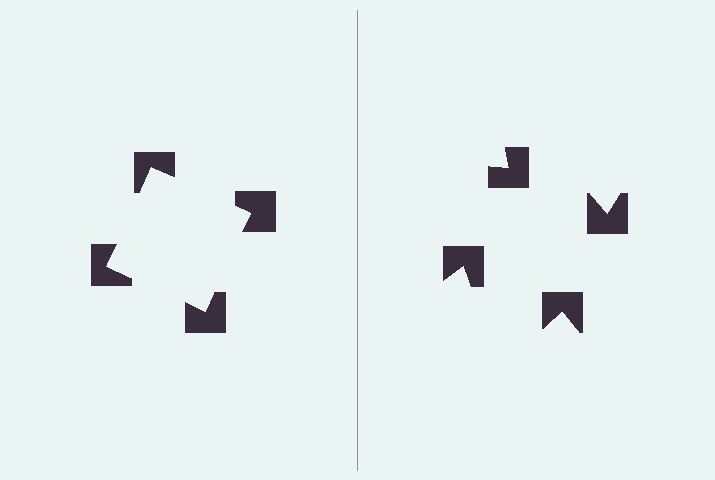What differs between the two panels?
The notched squares are positioned identically on both sides; only the wedge orientations differ. On the left they align to a square; on the right they are misaligned.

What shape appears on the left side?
An illusory square.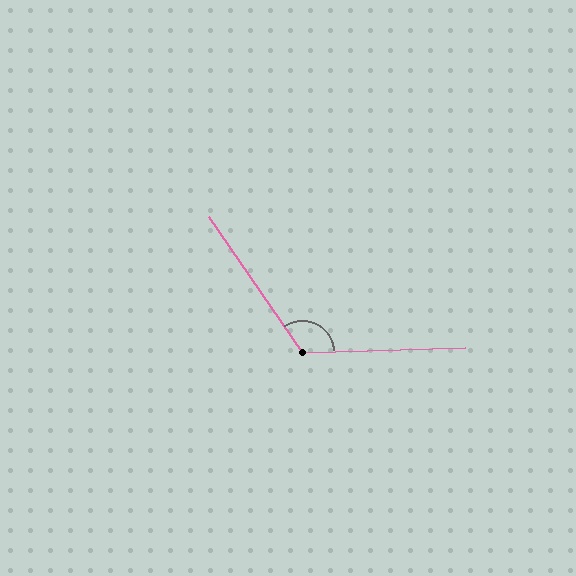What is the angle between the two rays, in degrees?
Approximately 123 degrees.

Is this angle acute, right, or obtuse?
It is obtuse.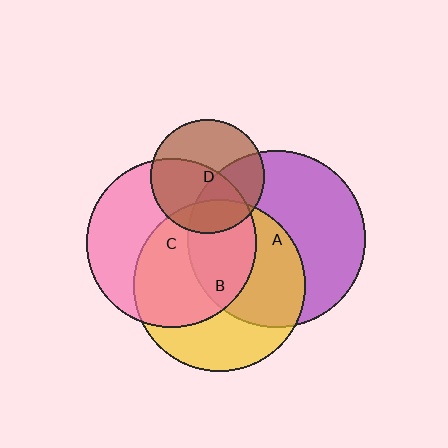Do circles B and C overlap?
Yes.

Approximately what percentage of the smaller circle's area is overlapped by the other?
Approximately 55%.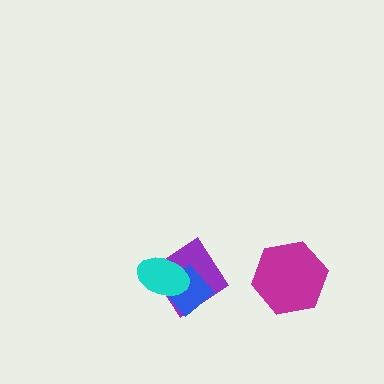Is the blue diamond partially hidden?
Yes, it is partially covered by another shape.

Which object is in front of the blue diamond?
The cyan ellipse is in front of the blue diamond.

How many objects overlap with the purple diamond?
2 objects overlap with the purple diamond.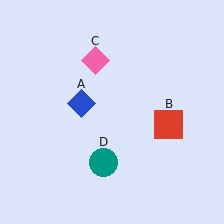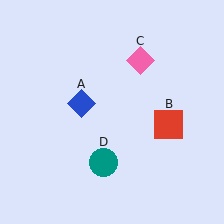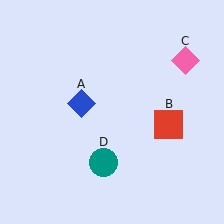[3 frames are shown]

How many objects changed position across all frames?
1 object changed position: pink diamond (object C).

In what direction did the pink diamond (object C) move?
The pink diamond (object C) moved right.